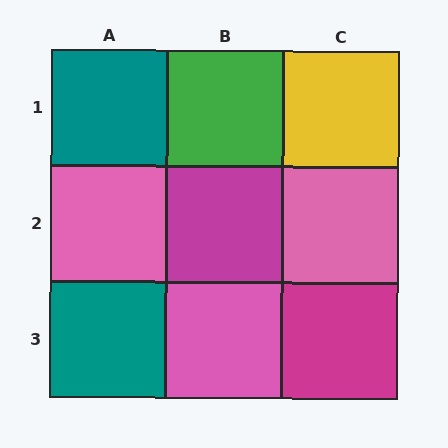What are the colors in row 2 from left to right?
Pink, magenta, pink.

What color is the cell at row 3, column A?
Teal.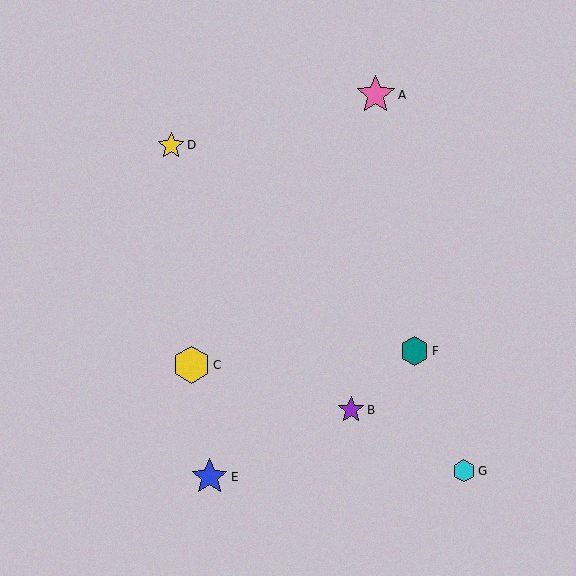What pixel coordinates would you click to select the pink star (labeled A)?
Click at (376, 95) to select the pink star A.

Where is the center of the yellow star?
The center of the yellow star is at (171, 145).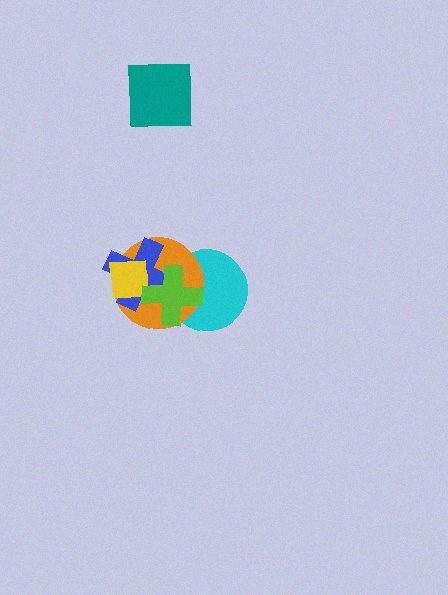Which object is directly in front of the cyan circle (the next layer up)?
The orange circle is directly in front of the cyan circle.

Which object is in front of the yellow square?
The lime cross is in front of the yellow square.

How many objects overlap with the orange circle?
4 objects overlap with the orange circle.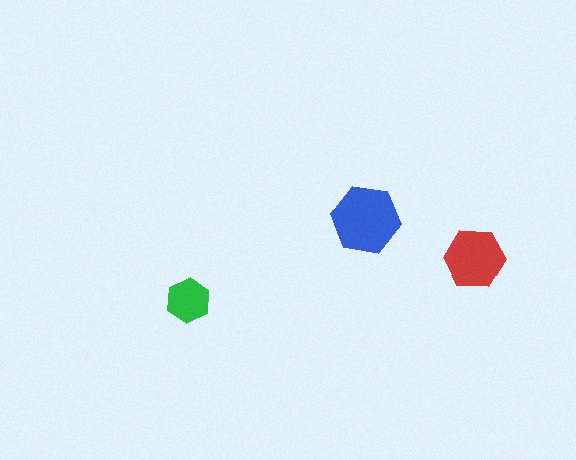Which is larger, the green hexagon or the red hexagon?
The red one.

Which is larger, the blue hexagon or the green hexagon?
The blue one.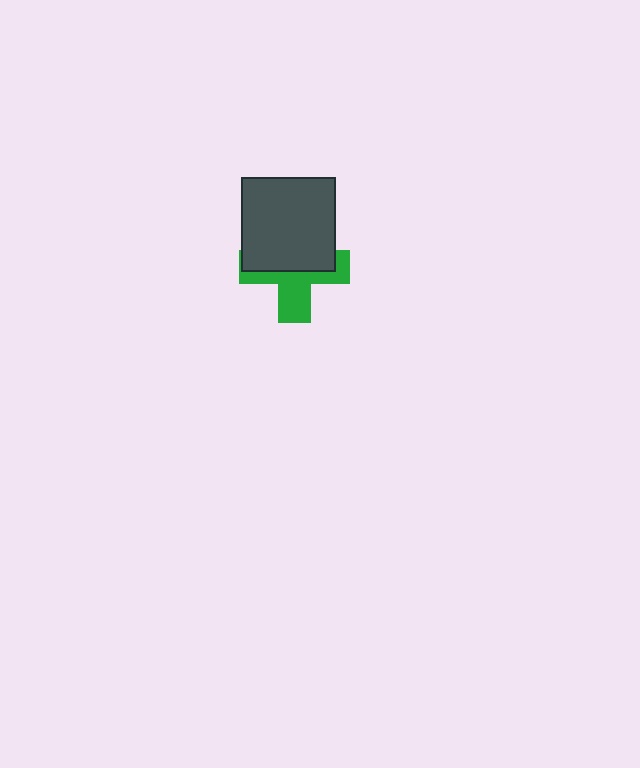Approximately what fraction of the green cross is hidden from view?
Roughly 53% of the green cross is hidden behind the dark gray square.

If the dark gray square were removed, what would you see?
You would see the complete green cross.